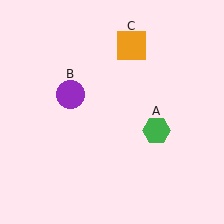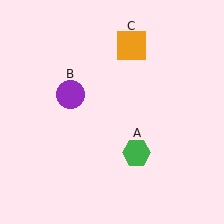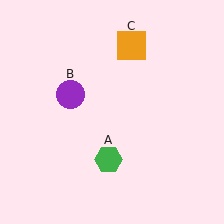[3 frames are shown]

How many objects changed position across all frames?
1 object changed position: green hexagon (object A).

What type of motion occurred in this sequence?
The green hexagon (object A) rotated clockwise around the center of the scene.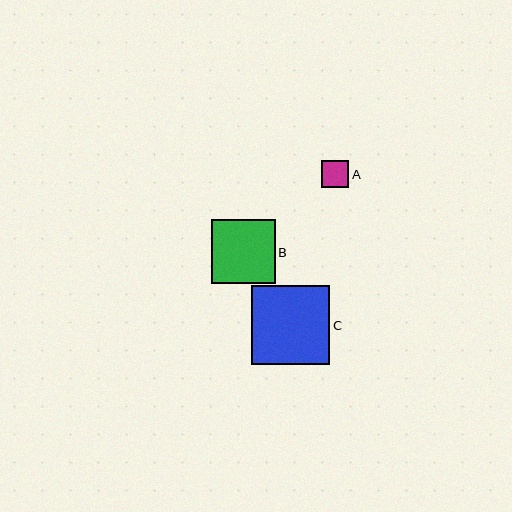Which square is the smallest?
Square A is the smallest with a size of approximately 27 pixels.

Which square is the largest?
Square C is the largest with a size of approximately 79 pixels.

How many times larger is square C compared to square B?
Square C is approximately 1.2 times the size of square B.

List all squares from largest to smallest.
From largest to smallest: C, B, A.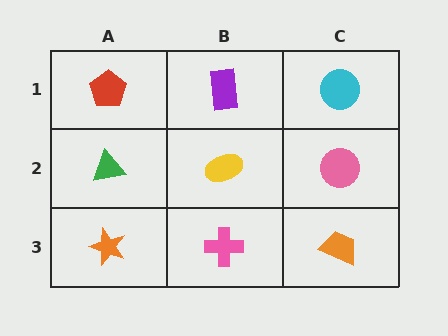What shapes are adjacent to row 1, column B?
A yellow ellipse (row 2, column B), a red pentagon (row 1, column A), a cyan circle (row 1, column C).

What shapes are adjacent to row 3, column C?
A pink circle (row 2, column C), a pink cross (row 3, column B).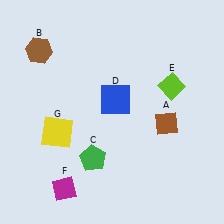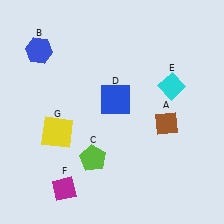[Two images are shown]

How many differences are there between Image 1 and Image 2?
There are 3 differences between the two images.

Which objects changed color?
B changed from brown to blue. C changed from green to lime. E changed from lime to cyan.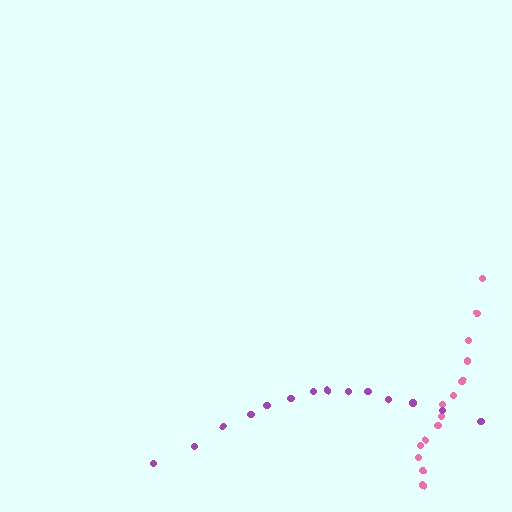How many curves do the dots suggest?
There are 2 distinct paths.